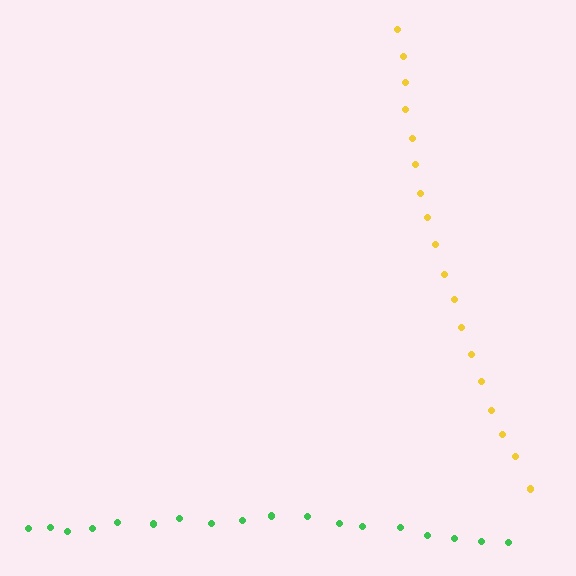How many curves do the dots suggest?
There are 2 distinct paths.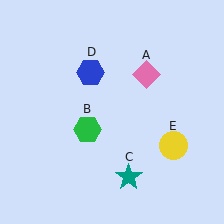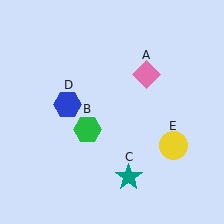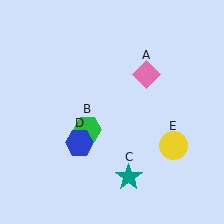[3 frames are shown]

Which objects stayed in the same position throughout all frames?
Pink diamond (object A) and green hexagon (object B) and teal star (object C) and yellow circle (object E) remained stationary.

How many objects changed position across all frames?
1 object changed position: blue hexagon (object D).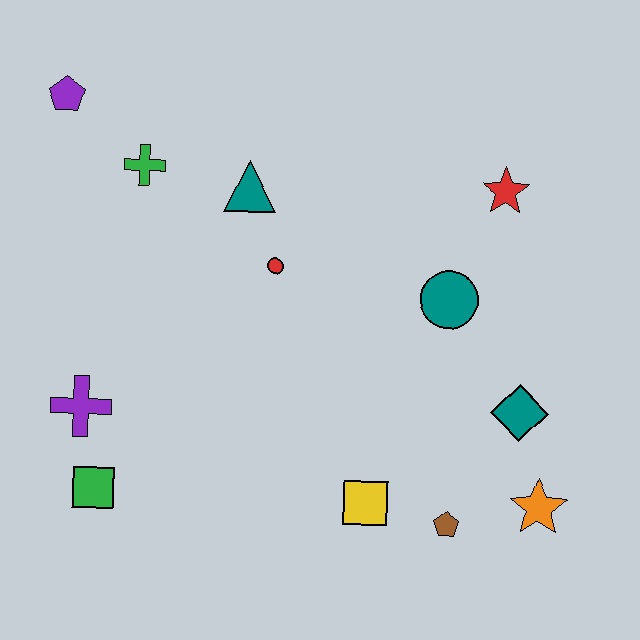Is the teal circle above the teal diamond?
Yes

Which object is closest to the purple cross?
The green square is closest to the purple cross.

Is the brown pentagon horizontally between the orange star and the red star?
No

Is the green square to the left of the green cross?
Yes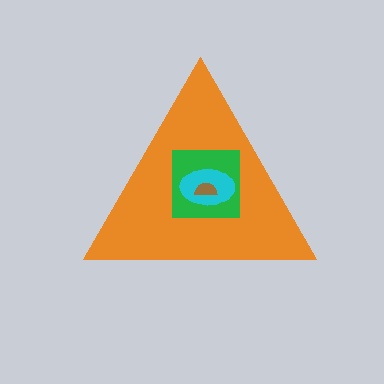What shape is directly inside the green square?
The cyan ellipse.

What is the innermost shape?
The brown semicircle.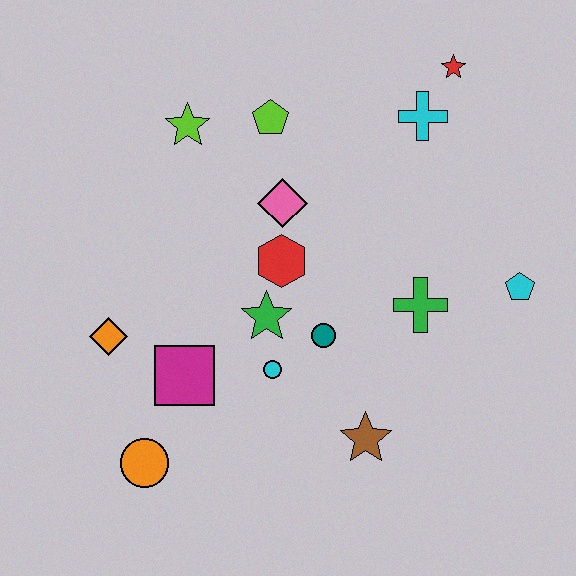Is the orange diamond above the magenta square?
Yes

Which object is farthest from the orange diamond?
The red star is farthest from the orange diamond.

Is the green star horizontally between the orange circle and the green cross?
Yes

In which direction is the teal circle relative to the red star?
The teal circle is below the red star.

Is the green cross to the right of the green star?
Yes